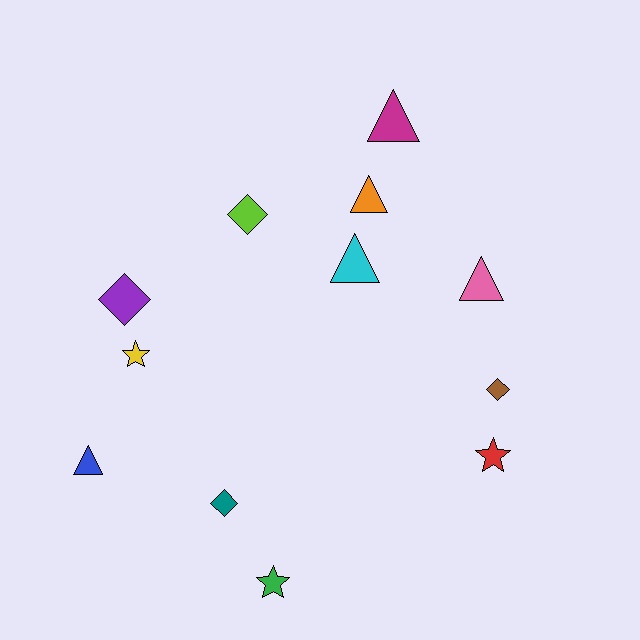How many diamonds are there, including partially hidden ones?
There are 4 diamonds.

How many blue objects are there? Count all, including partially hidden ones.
There is 1 blue object.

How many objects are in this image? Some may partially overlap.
There are 12 objects.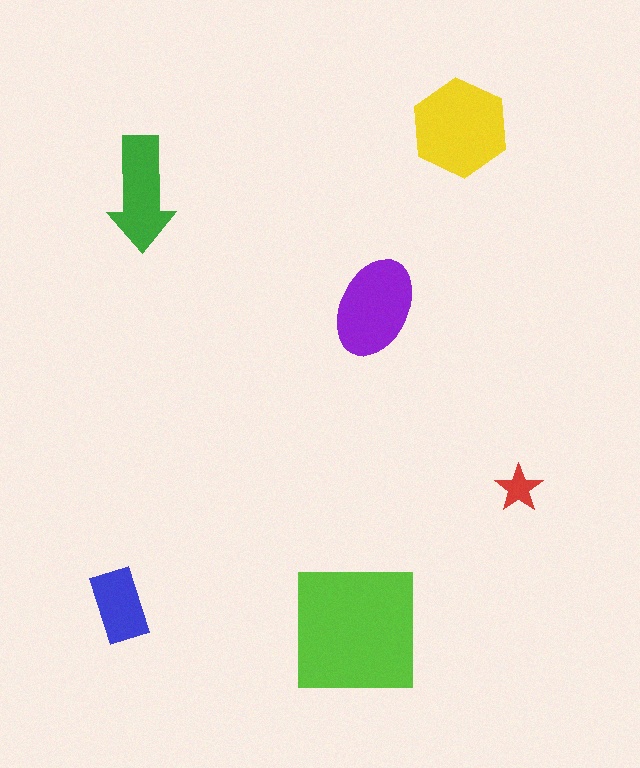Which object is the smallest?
The red star.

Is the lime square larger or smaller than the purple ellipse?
Larger.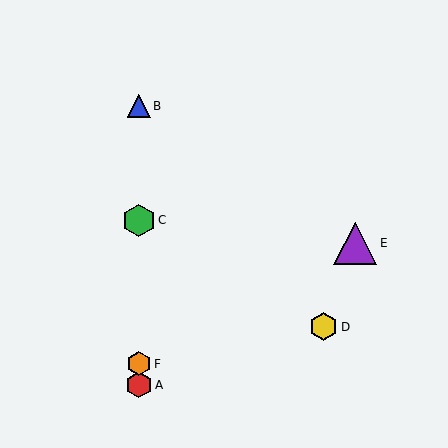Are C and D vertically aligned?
No, C is at x≈139 and D is at x≈324.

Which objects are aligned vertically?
Objects A, B, C, F are aligned vertically.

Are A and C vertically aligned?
Yes, both are at x≈139.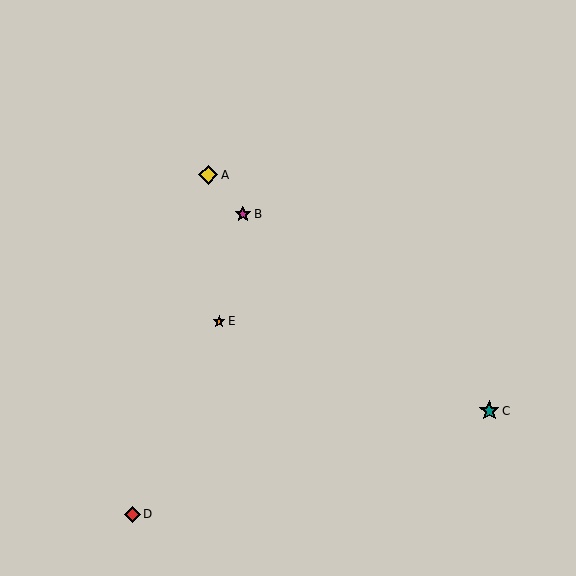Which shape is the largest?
The teal star (labeled C) is the largest.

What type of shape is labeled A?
Shape A is a yellow diamond.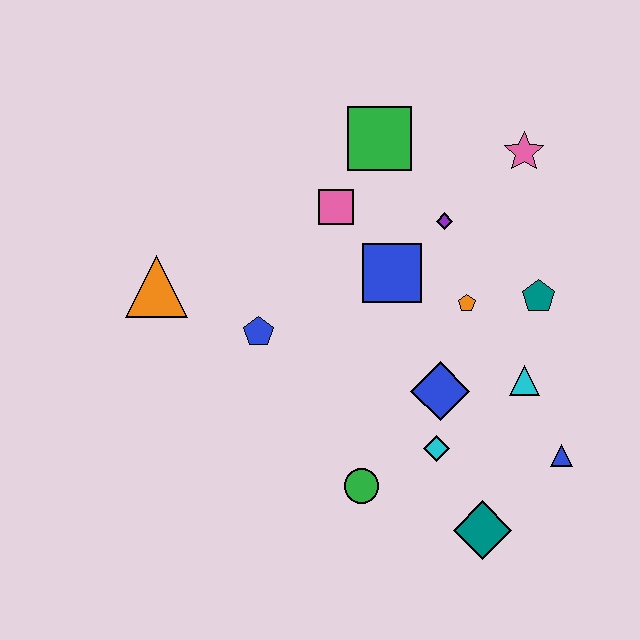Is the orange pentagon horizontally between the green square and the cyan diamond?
No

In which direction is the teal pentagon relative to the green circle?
The teal pentagon is above the green circle.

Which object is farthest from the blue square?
The teal diamond is farthest from the blue square.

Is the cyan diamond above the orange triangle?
No